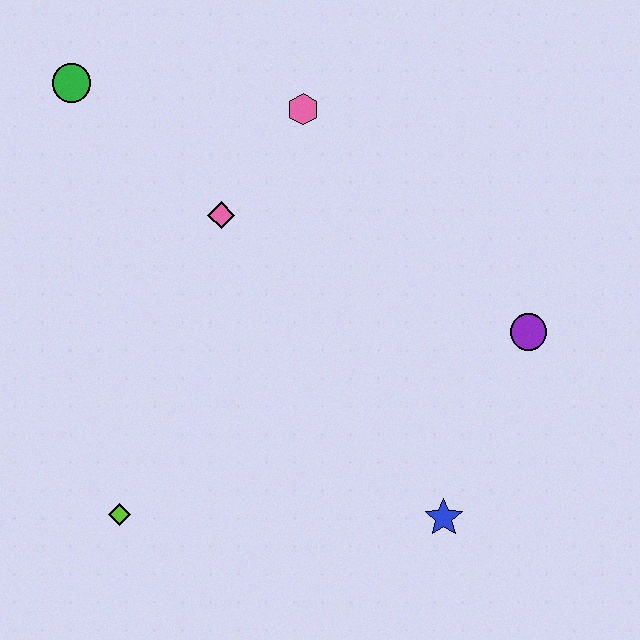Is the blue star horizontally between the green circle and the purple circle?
Yes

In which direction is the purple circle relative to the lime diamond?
The purple circle is to the right of the lime diamond.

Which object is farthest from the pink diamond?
The blue star is farthest from the pink diamond.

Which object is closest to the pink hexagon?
The pink diamond is closest to the pink hexagon.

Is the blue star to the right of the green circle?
Yes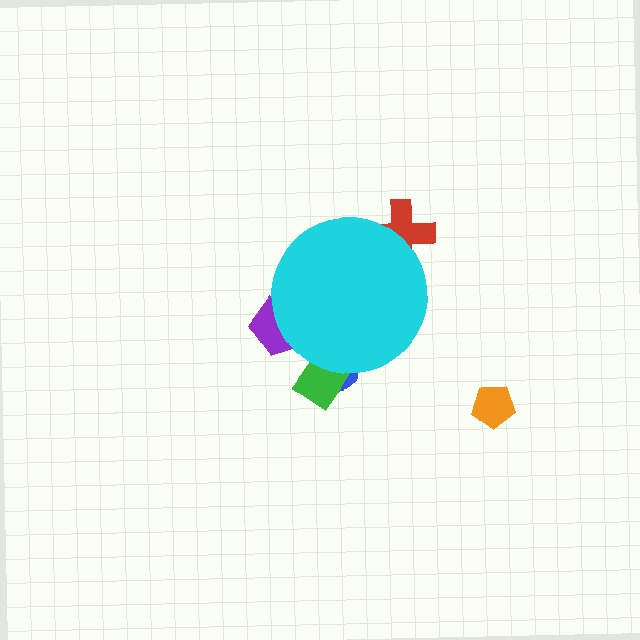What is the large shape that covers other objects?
A cyan circle.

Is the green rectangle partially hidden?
Yes, the green rectangle is partially hidden behind the cyan circle.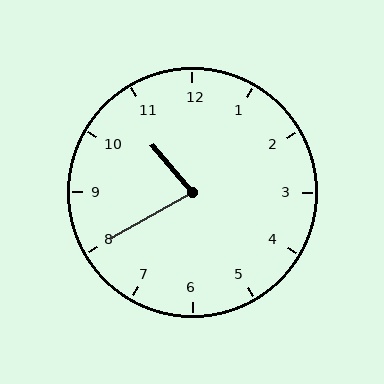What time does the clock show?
10:40.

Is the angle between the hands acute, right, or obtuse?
It is acute.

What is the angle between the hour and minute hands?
Approximately 80 degrees.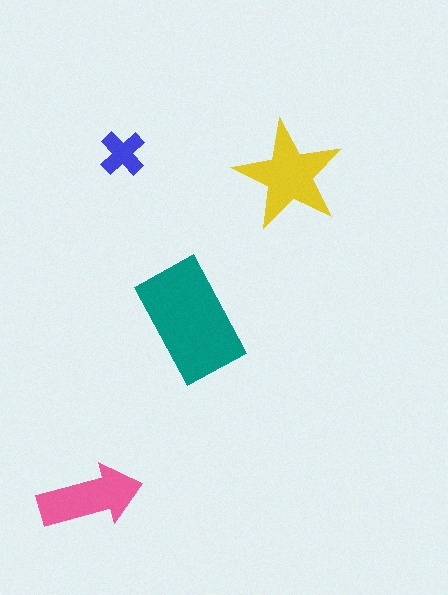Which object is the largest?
The teal rectangle.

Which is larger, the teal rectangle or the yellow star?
The teal rectangle.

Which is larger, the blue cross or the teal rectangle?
The teal rectangle.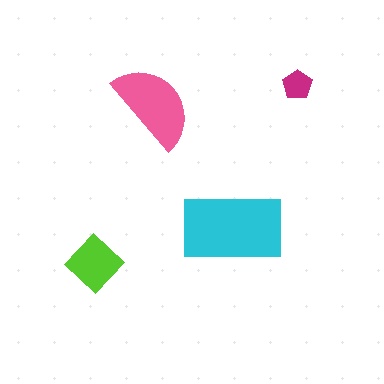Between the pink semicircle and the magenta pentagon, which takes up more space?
The pink semicircle.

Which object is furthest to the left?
The lime diamond is leftmost.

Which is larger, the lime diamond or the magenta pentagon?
The lime diamond.